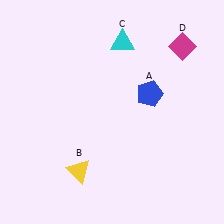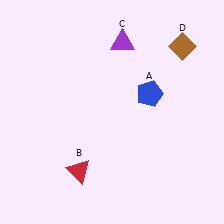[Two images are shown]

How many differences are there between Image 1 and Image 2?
There are 3 differences between the two images.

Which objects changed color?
B changed from yellow to red. C changed from cyan to purple. D changed from magenta to brown.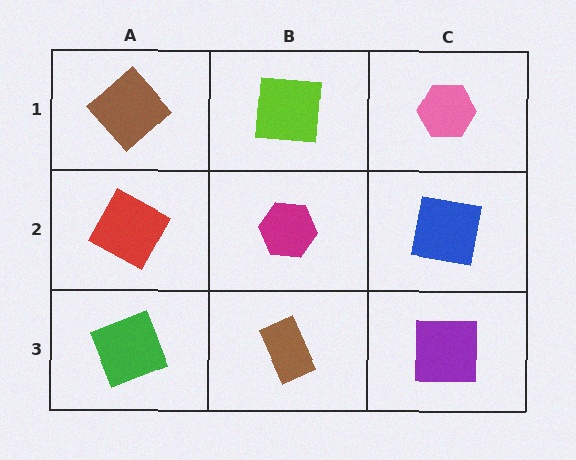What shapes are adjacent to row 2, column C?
A pink hexagon (row 1, column C), a purple square (row 3, column C), a magenta hexagon (row 2, column B).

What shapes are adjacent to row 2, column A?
A brown diamond (row 1, column A), a green square (row 3, column A), a magenta hexagon (row 2, column B).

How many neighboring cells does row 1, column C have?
2.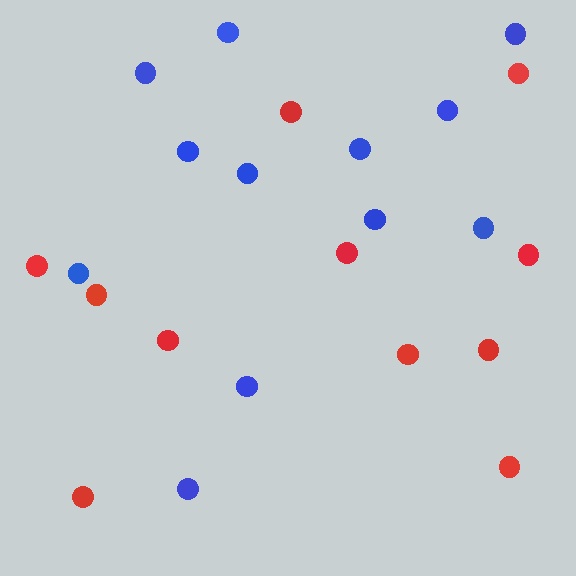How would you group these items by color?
There are 2 groups: one group of blue circles (12) and one group of red circles (11).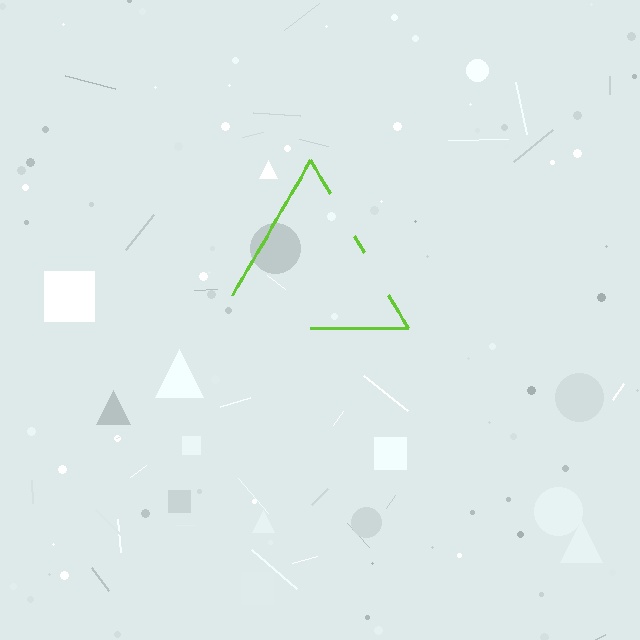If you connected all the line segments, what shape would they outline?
They would outline a triangle.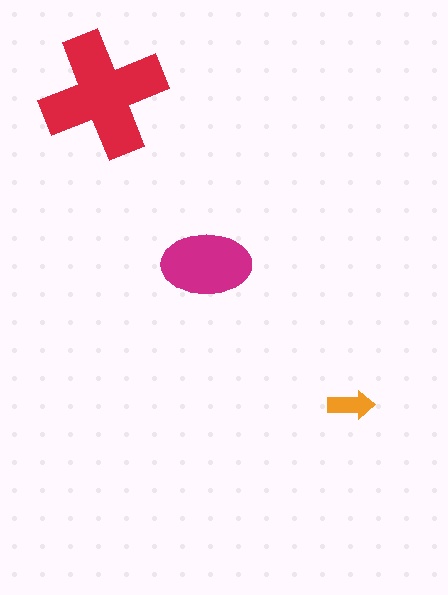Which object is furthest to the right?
The orange arrow is rightmost.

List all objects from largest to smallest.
The red cross, the magenta ellipse, the orange arrow.